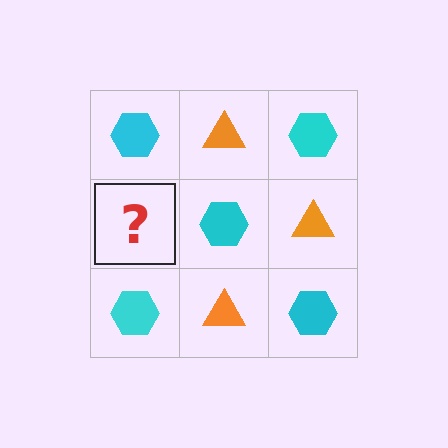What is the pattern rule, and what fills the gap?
The rule is that it alternates cyan hexagon and orange triangle in a checkerboard pattern. The gap should be filled with an orange triangle.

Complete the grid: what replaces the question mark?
The question mark should be replaced with an orange triangle.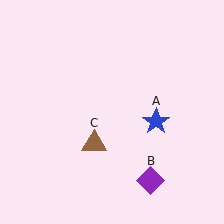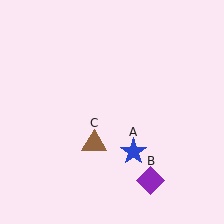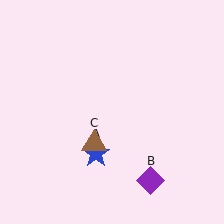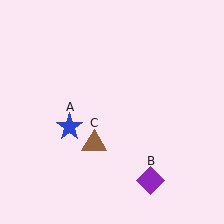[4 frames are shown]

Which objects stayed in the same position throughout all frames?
Purple diamond (object B) and brown triangle (object C) remained stationary.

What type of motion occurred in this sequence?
The blue star (object A) rotated clockwise around the center of the scene.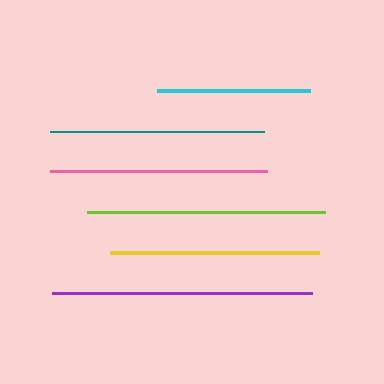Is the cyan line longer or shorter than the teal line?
The teal line is longer than the cyan line.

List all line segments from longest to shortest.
From longest to shortest: purple, lime, pink, teal, yellow, cyan.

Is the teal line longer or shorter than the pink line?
The pink line is longer than the teal line.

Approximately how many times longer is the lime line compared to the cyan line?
The lime line is approximately 1.6 times the length of the cyan line.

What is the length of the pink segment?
The pink segment is approximately 217 pixels long.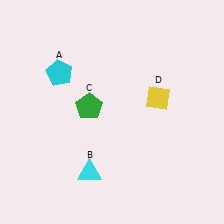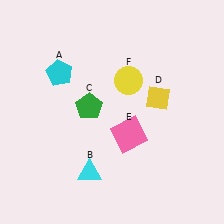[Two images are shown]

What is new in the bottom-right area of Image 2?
A pink square (E) was added in the bottom-right area of Image 2.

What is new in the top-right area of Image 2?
A yellow circle (F) was added in the top-right area of Image 2.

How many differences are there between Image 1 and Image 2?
There are 2 differences between the two images.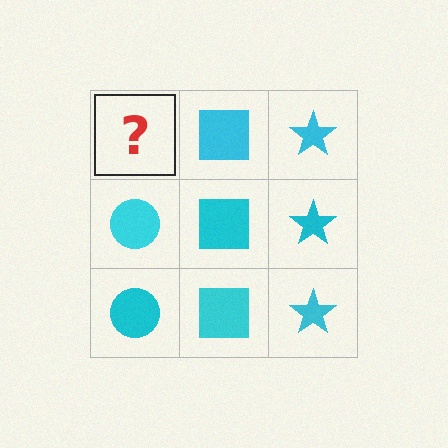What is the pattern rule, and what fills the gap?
The rule is that each column has a consistent shape. The gap should be filled with a cyan circle.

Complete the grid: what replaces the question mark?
The question mark should be replaced with a cyan circle.